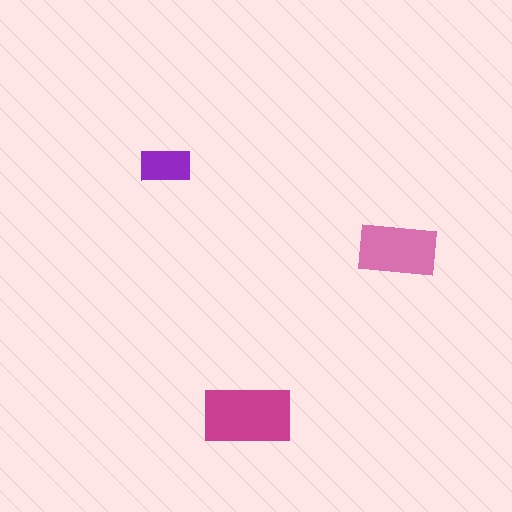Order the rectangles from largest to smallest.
the magenta one, the pink one, the purple one.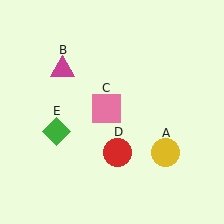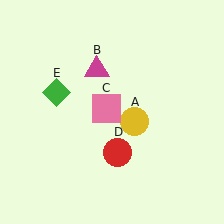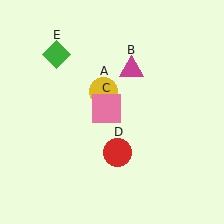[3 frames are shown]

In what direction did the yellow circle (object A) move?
The yellow circle (object A) moved up and to the left.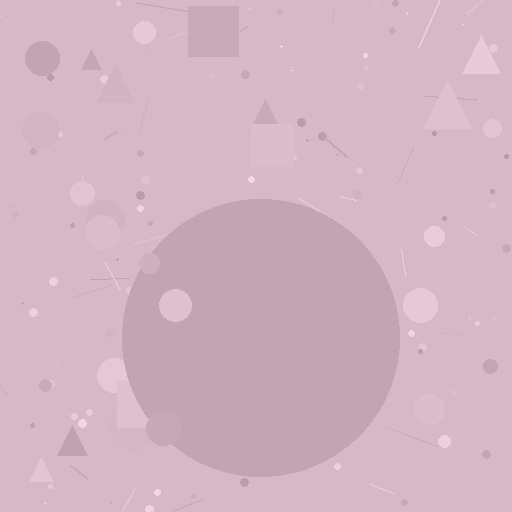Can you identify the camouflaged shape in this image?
The camouflaged shape is a circle.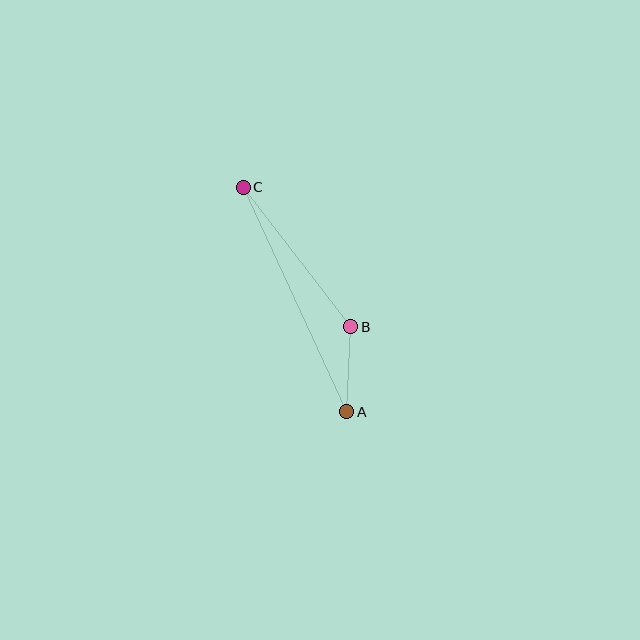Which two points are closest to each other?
Points A and B are closest to each other.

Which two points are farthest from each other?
Points A and C are farthest from each other.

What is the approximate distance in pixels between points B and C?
The distance between B and C is approximately 176 pixels.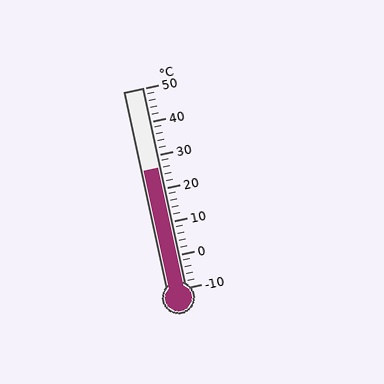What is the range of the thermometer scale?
The thermometer scale ranges from -10°C to 50°C.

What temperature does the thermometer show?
The thermometer shows approximately 26°C.